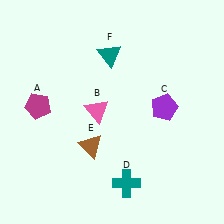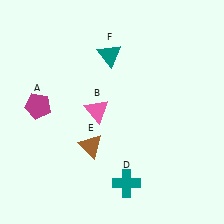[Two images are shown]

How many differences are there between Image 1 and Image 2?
There is 1 difference between the two images.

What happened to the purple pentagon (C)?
The purple pentagon (C) was removed in Image 2. It was in the top-right area of Image 1.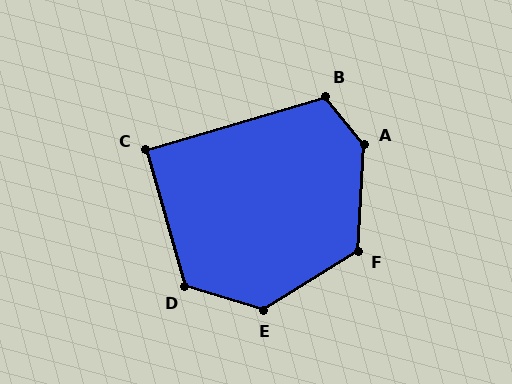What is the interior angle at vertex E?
Approximately 132 degrees (obtuse).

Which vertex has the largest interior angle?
A, at approximately 138 degrees.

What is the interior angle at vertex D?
Approximately 123 degrees (obtuse).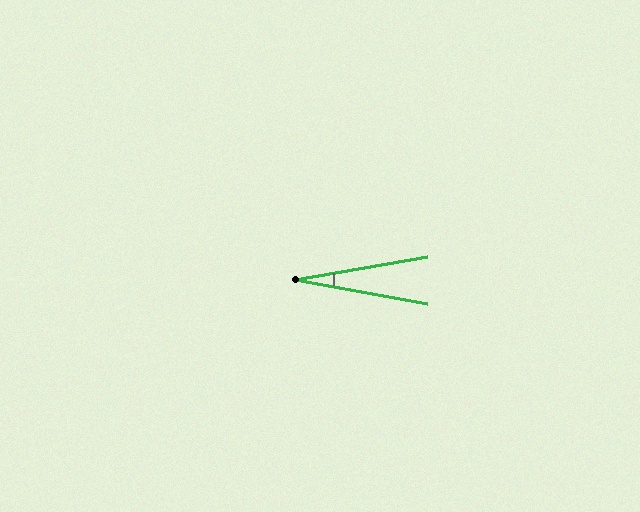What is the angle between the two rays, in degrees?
Approximately 20 degrees.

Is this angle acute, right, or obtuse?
It is acute.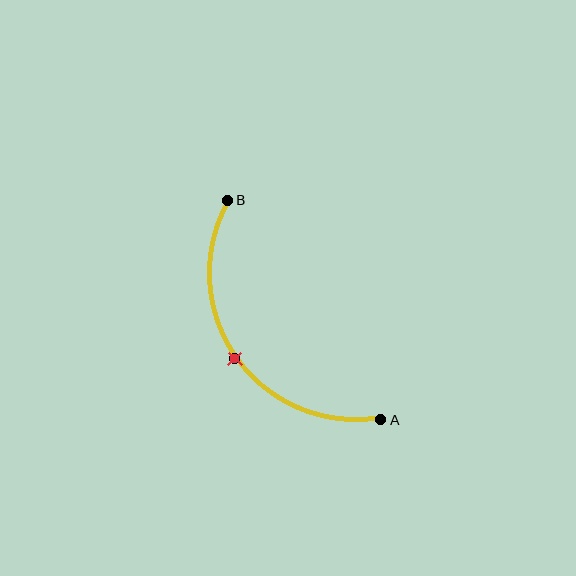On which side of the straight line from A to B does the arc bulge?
The arc bulges below and to the left of the straight line connecting A and B.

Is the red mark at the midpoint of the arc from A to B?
Yes. The red mark lies on the arc at equal arc-length from both A and B — it is the arc midpoint.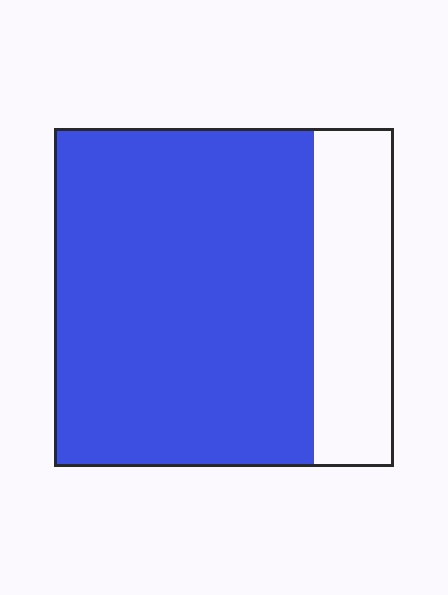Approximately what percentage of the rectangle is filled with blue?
Approximately 75%.